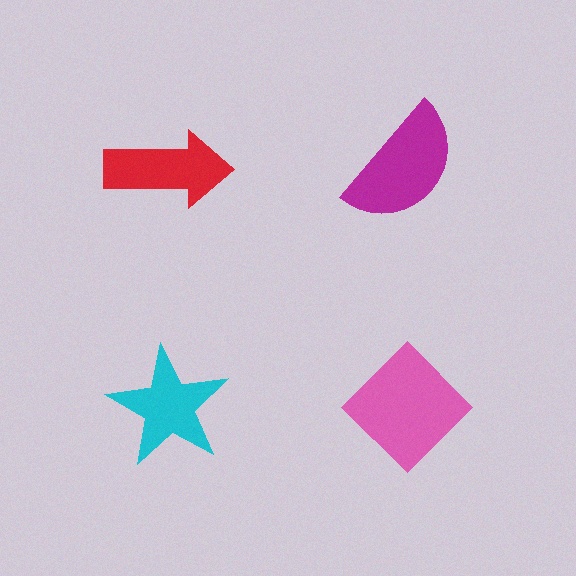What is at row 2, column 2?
A pink diamond.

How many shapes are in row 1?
2 shapes.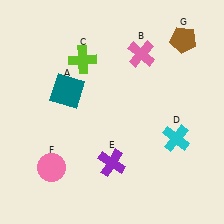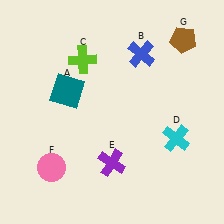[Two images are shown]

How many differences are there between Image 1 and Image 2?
There is 1 difference between the two images.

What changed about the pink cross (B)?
In Image 1, B is pink. In Image 2, it changed to blue.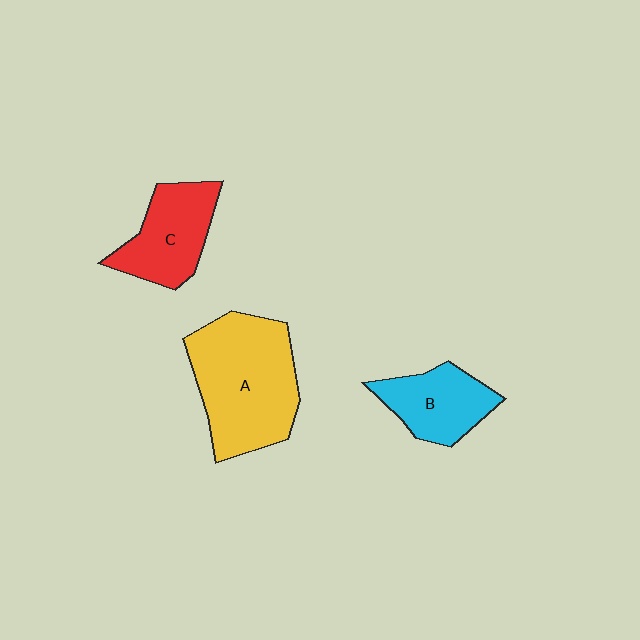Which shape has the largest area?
Shape A (yellow).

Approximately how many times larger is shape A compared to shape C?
Approximately 1.7 times.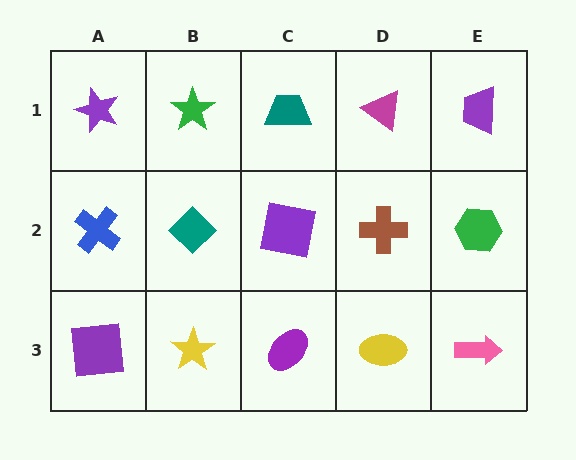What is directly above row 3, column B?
A teal diamond.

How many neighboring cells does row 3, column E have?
2.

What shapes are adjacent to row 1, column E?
A green hexagon (row 2, column E), a magenta triangle (row 1, column D).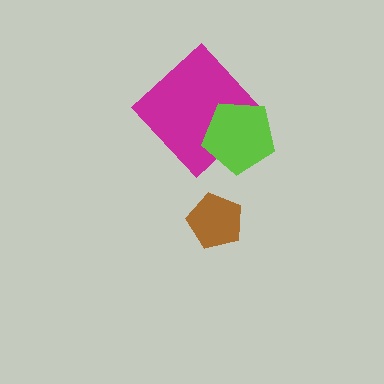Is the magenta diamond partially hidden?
Yes, it is partially covered by another shape.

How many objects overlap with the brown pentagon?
0 objects overlap with the brown pentagon.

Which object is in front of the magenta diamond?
The lime pentagon is in front of the magenta diamond.